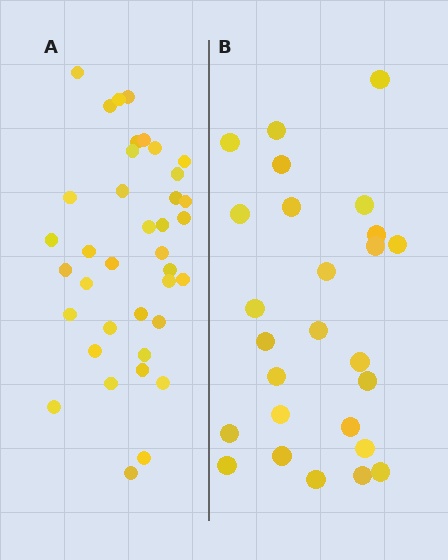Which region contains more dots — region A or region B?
Region A (the left region) has more dots.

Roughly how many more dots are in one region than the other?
Region A has roughly 12 or so more dots than region B.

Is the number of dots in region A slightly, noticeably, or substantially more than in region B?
Region A has substantially more. The ratio is roughly 1.5 to 1.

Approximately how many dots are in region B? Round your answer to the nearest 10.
About 30 dots. (The exact count is 26, which rounds to 30.)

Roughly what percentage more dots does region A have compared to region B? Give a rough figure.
About 45% more.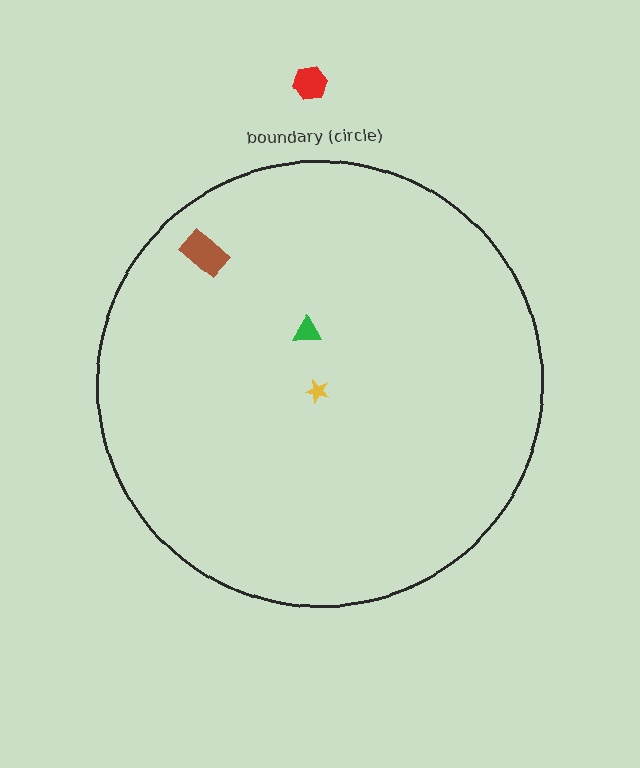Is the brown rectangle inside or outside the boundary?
Inside.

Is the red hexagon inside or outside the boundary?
Outside.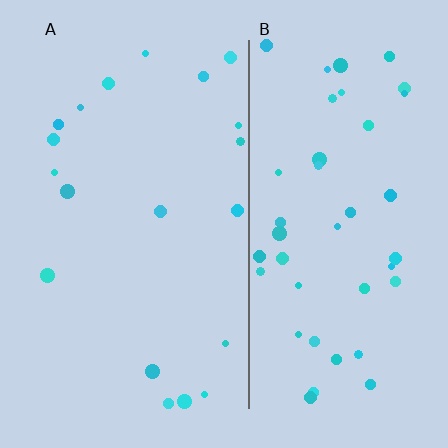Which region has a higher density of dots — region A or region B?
B (the right).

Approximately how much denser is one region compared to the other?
Approximately 2.2× — region B over region A.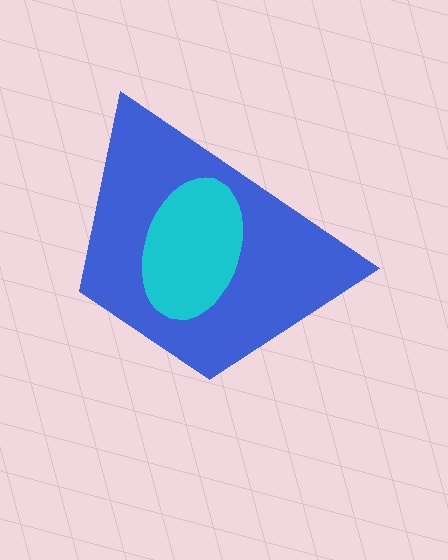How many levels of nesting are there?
2.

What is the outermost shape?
The blue trapezoid.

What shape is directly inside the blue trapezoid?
The cyan ellipse.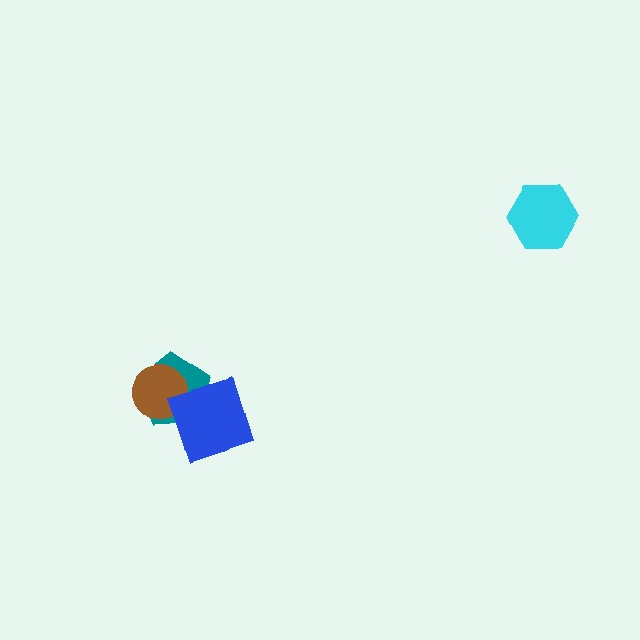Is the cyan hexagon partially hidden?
No, no other shape covers it.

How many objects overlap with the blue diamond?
2 objects overlap with the blue diamond.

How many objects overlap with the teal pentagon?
2 objects overlap with the teal pentagon.